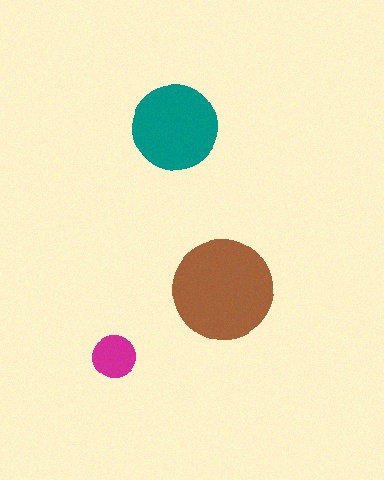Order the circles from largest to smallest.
the brown one, the teal one, the magenta one.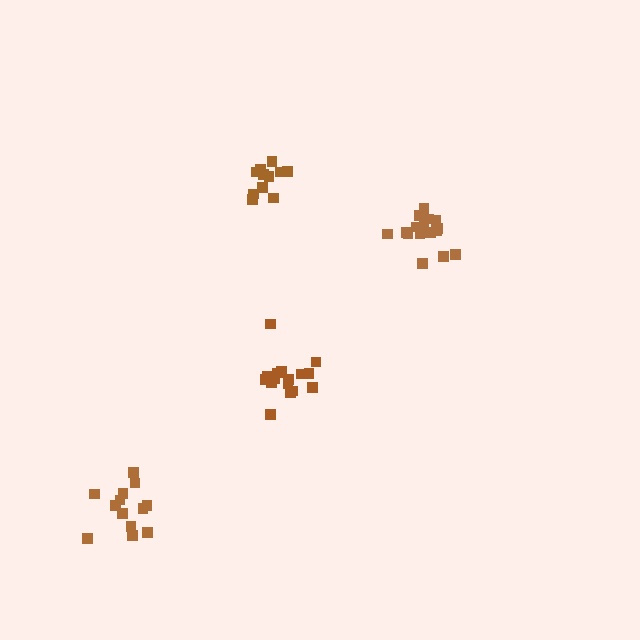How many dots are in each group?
Group 1: 16 dots, Group 2: 16 dots, Group 3: 11 dots, Group 4: 15 dots (58 total).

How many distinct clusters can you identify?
There are 4 distinct clusters.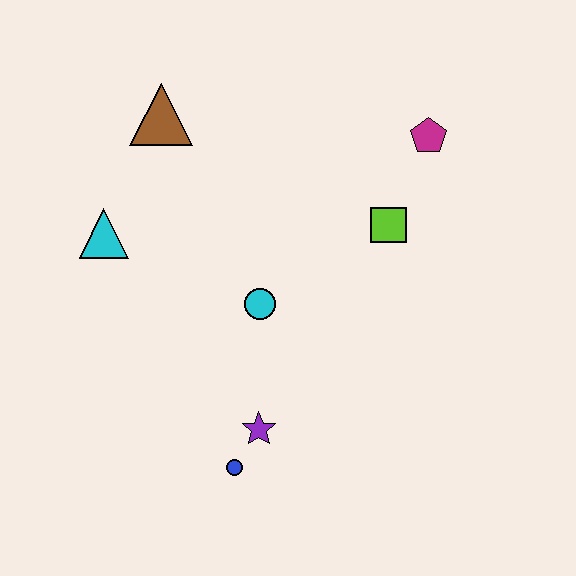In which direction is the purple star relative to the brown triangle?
The purple star is below the brown triangle.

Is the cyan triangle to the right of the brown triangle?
No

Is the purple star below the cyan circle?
Yes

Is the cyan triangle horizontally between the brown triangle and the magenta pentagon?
No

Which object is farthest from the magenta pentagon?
The blue circle is farthest from the magenta pentagon.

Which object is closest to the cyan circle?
The purple star is closest to the cyan circle.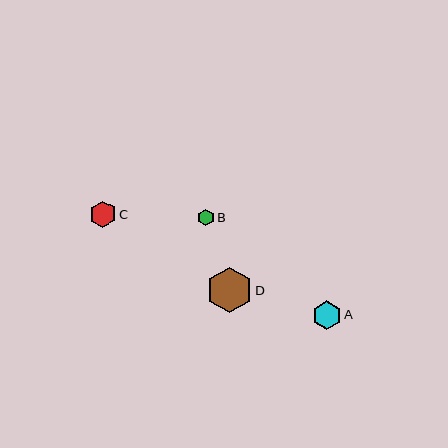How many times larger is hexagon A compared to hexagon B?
Hexagon A is approximately 1.7 times the size of hexagon B.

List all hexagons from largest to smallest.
From largest to smallest: D, A, C, B.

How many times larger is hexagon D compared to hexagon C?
Hexagon D is approximately 1.7 times the size of hexagon C.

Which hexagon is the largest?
Hexagon D is the largest with a size of approximately 45 pixels.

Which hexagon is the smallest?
Hexagon B is the smallest with a size of approximately 17 pixels.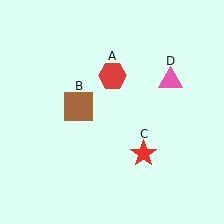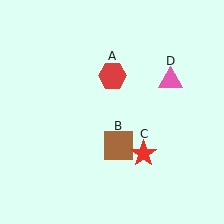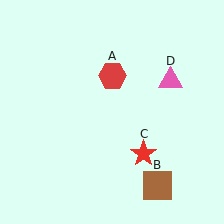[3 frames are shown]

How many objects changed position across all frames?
1 object changed position: brown square (object B).